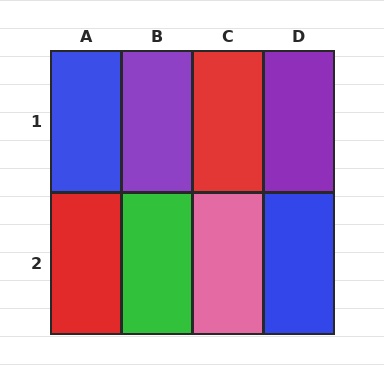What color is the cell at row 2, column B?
Green.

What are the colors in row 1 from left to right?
Blue, purple, red, purple.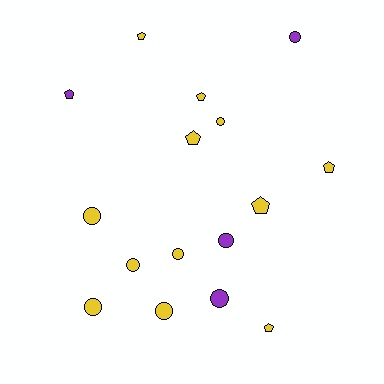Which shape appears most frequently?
Circle, with 9 objects.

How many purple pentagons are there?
There is 1 purple pentagon.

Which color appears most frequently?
Yellow, with 12 objects.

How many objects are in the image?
There are 16 objects.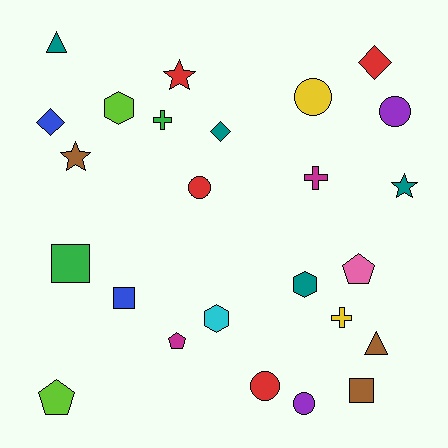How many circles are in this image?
There are 5 circles.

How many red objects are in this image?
There are 4 red objects.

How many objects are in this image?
There are 25 objects.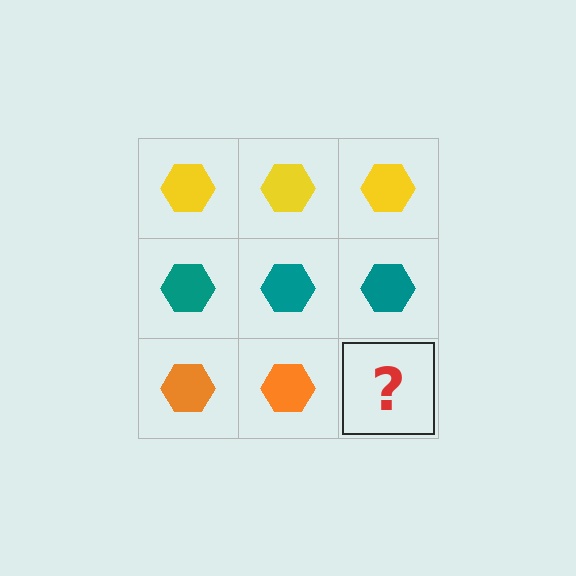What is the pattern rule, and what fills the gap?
The rule is that each row has a consistent color. The gap should be filled with an orange hexagon.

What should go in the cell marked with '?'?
The missing cell should contain an orange hexagon.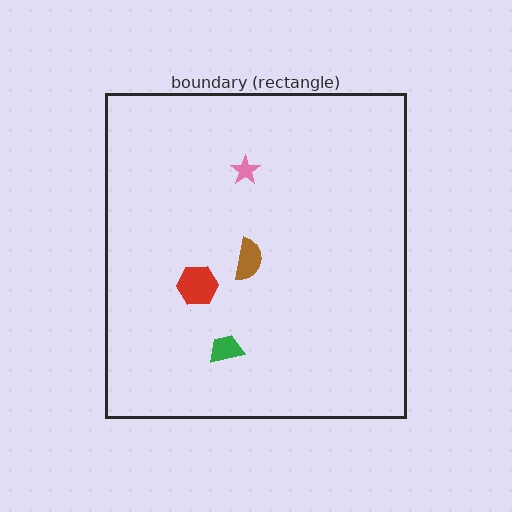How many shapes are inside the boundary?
4 inside, 0 outside.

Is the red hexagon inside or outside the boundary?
Inside.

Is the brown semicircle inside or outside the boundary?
Inside.